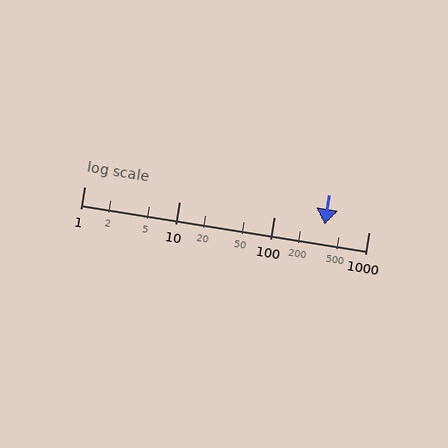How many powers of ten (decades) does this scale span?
The scale spans 3 decades, from 1 to 1000.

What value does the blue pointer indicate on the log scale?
The pointer indicates approximately 340.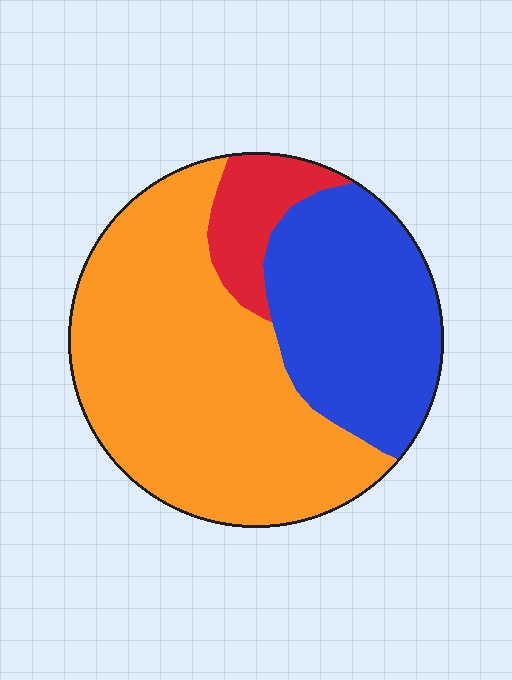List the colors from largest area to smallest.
From largest to smallest: orange, blue, red.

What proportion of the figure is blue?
Blue takes up about one third (1/3) of the figure.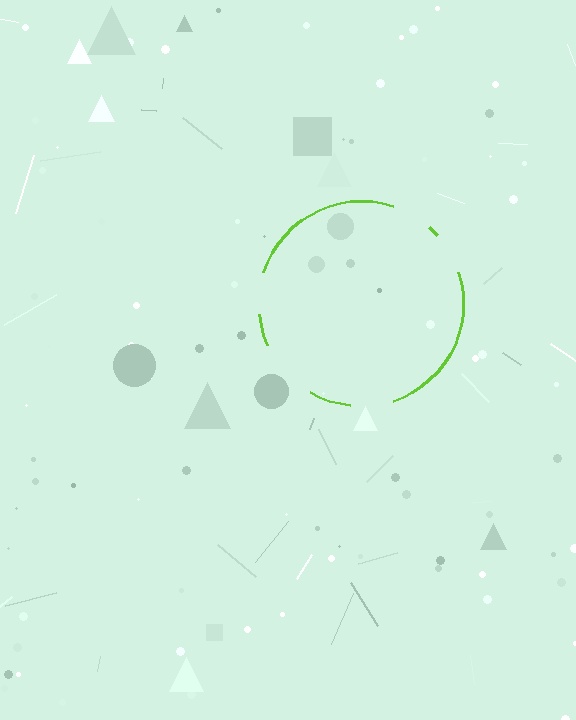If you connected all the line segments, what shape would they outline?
They would outline a circle.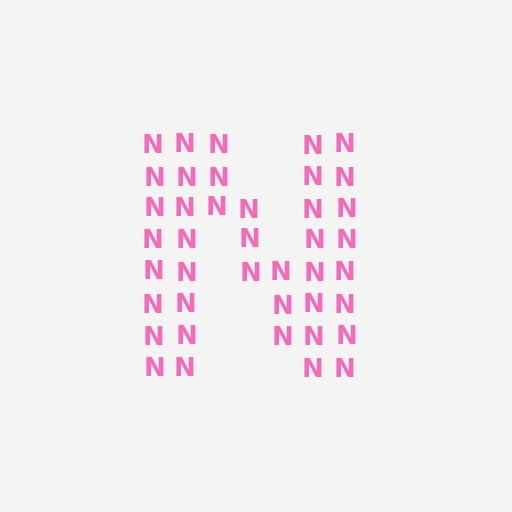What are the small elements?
The small elements are letter N's.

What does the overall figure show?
The overall figure shows the letter N.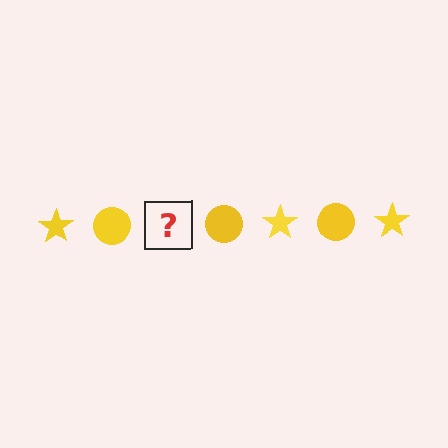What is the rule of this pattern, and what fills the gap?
The rule is that the pattern cycles through star, circle shapes in yellow. The gap should be filled with a yellow star.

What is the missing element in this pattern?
The missing element is a yellow star.